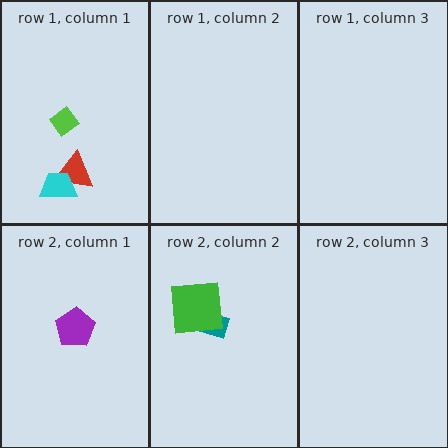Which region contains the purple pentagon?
The row 2, column 1 region.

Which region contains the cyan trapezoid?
The row 1, column 1 region.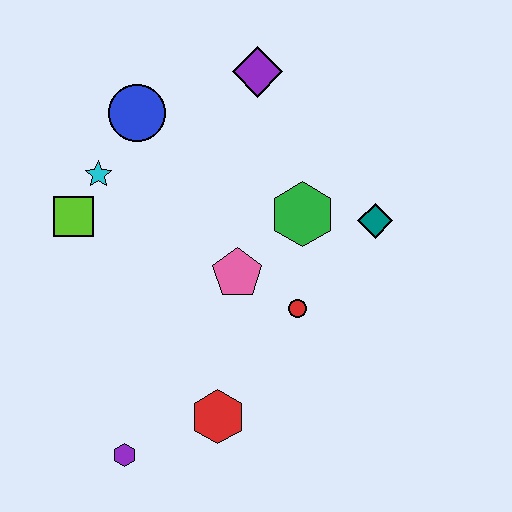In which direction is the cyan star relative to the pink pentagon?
The cyan star is to the left of the pink pentagon.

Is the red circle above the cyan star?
No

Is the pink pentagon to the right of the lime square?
Yes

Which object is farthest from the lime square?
The teal diamond is farthest from the lime square.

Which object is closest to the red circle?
The pink pentagon is closest to the red circle.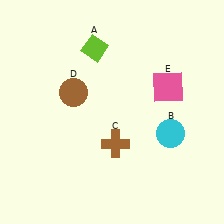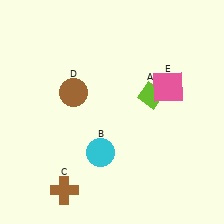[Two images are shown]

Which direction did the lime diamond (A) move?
The lime diamond (A) moved right.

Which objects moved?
The objects that moved are: the lime diamond (A), the cyan circle (B), the brown cross (C).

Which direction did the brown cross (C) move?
The brown cross (C) moved left.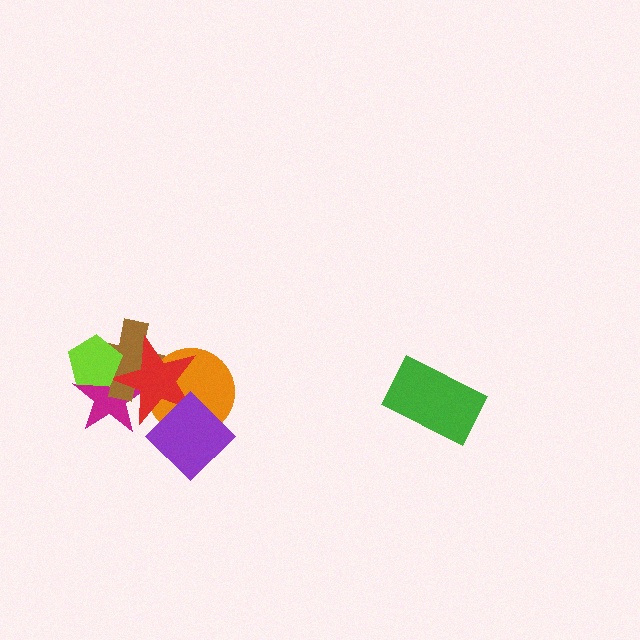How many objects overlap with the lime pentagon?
3 objects overlap with the lime pentagon.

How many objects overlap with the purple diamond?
2 objects overlap with the purple diamond.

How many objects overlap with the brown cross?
4 objects overlap with the brown cross.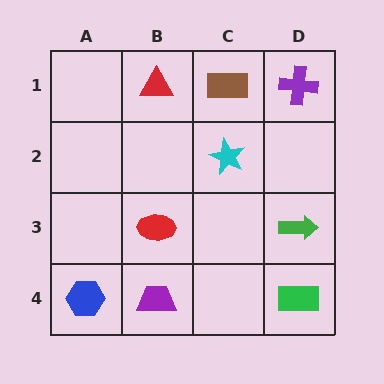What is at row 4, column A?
A blue hexagon.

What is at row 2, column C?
A cyan star.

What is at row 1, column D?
A purple cross.